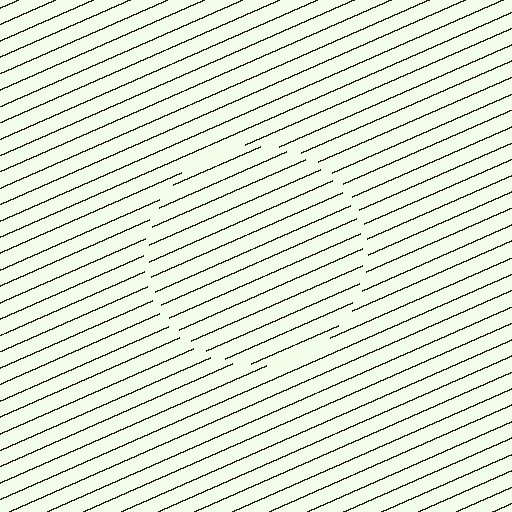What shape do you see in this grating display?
An illusory circle. The interior of the shape contains the same grating, shifted by half a period — the contour is defined by the phase discontinuity where line-ends from the inner and outer gratings abut.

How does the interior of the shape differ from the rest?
The interior of the shape contains the same grating, shifted by half a period — the contour is defined by the phase discontinuity where line-ends from the inner and outer gratings abut.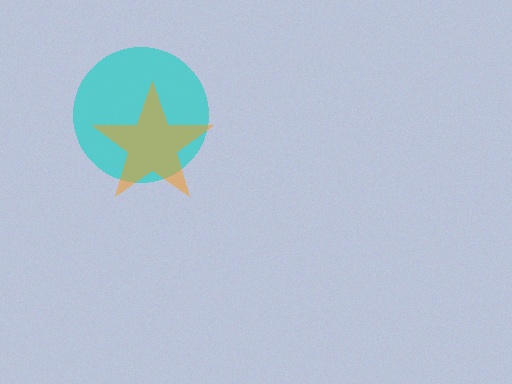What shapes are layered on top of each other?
The layered shapes are: a cyan circle, an orange star.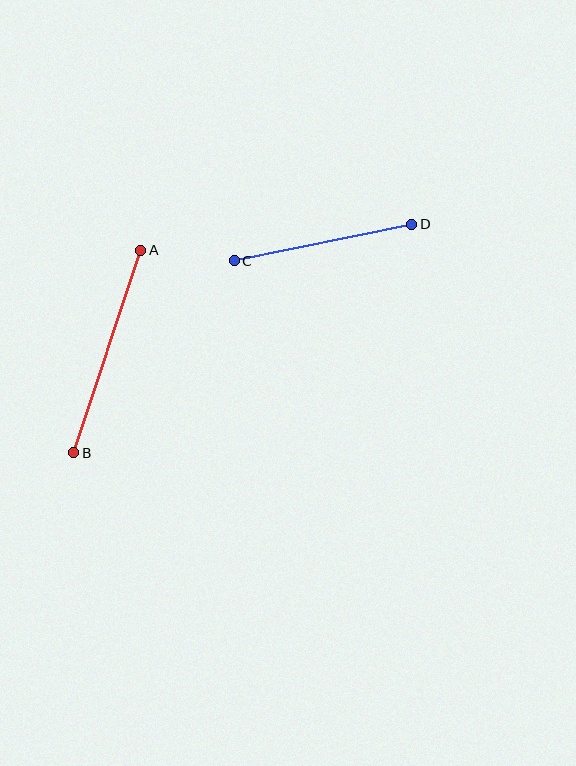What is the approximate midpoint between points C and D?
The midpoint is at approximately (323, 242) pixels.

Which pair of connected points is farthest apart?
Points A and B are farthest apart.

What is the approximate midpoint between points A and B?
The midpoint is at approximately (107, 351) pixels.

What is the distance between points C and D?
The distance is approximately 181 pixels.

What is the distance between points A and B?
The distance is approximately 213 pixels.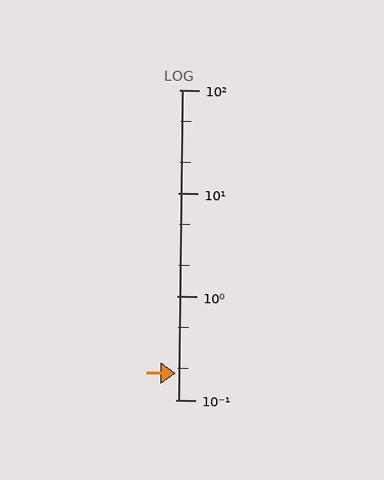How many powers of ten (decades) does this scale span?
The scale spans 3 decades, from 0.1 to 100.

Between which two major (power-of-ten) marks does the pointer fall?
The pointer is between 0.1 and 1.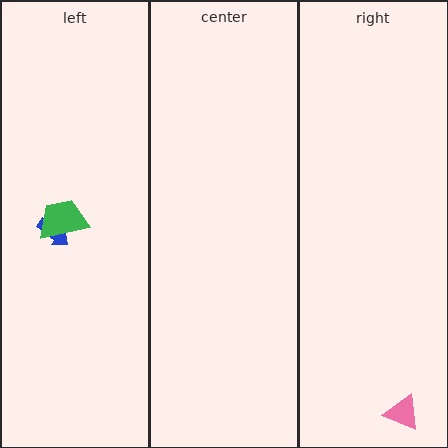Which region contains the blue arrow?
The left region.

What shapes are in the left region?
The blue arrow, the green trapezoid.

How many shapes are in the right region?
1.